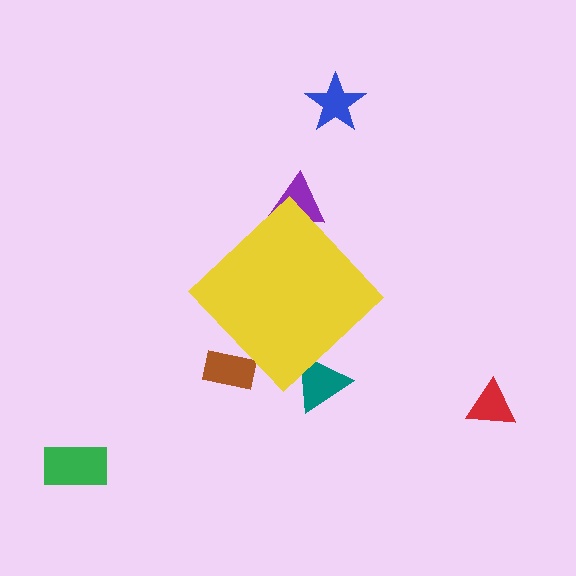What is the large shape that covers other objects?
A yellow diamond.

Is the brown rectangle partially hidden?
Yes, the brown rectangle is partially hidden behind the yellow diamond.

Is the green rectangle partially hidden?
No, the green rectangle is fully visible.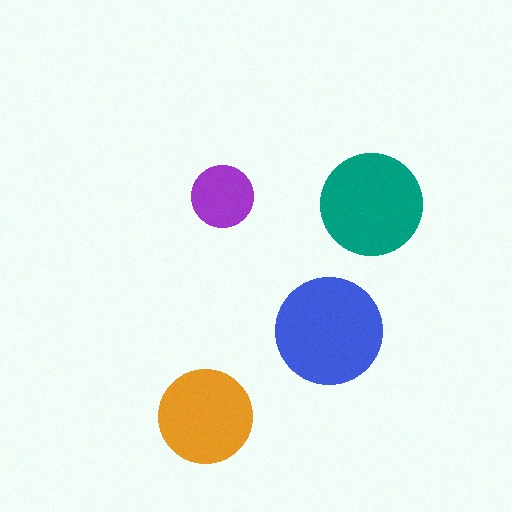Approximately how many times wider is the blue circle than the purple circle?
About 1.5 times wider.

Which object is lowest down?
The orange circle is bottommost.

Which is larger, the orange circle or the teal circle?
The teal one.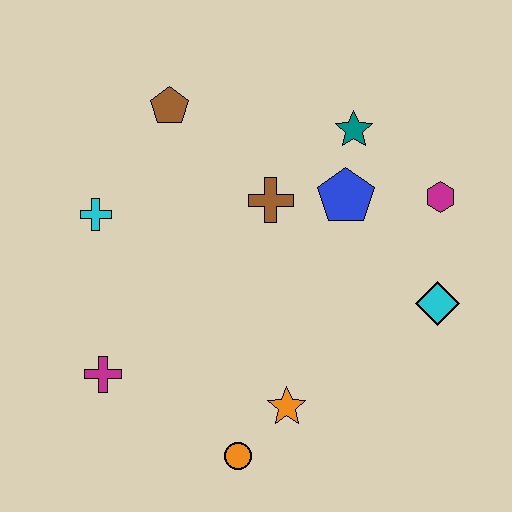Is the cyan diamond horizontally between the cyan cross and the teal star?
No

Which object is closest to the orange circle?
The orange star is closest to the orange circle.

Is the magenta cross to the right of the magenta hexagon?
No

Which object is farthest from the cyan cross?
The cyan diamond is farthest from the cyan cross.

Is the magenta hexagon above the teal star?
No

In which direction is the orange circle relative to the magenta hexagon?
The orange circle is below the magenta hexagon.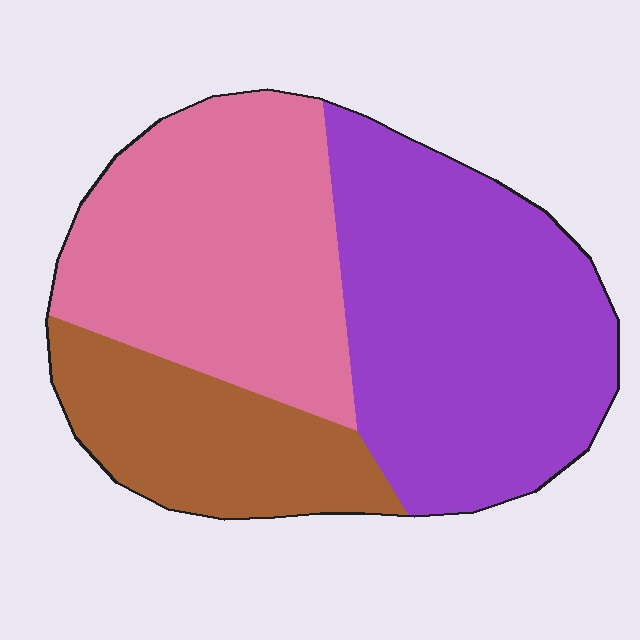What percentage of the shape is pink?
Pink takes up between a quarter and a half of the shape.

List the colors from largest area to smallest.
From largest to smallest: purple, pink, brown.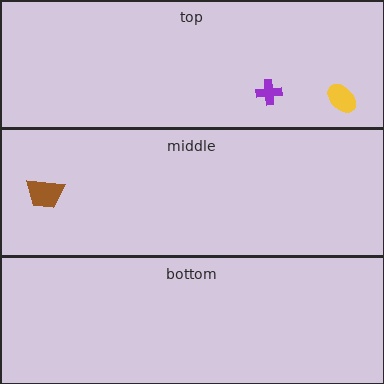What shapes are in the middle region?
The brown trapezoid.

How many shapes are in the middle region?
1.